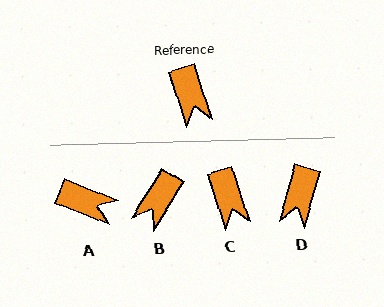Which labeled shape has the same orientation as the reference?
C.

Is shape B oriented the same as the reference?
No, it is off by about 49 degrees.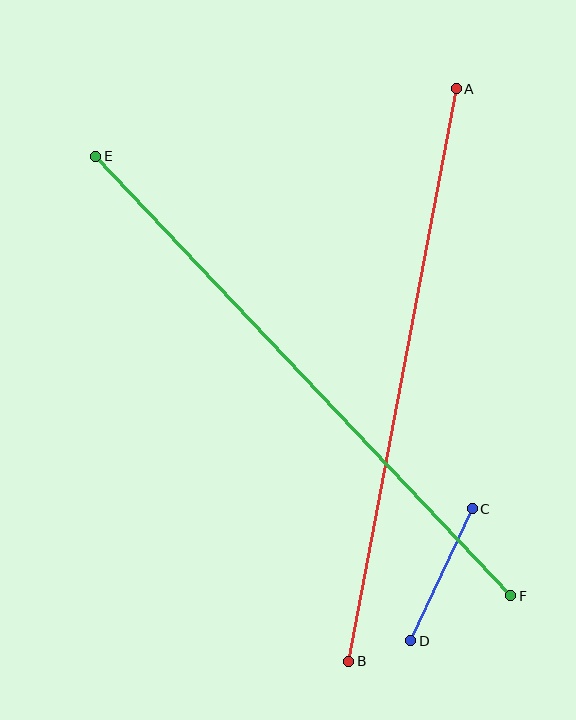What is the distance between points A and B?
The distance is approximately 583 pixels.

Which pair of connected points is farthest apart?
Points E and F are farthest apart.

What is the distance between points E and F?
The distance is approximately 605 pixels.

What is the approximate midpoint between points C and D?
The midpoint is at approximately (442, 575) pixels.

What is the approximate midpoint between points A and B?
The midpoint is at approximately (403, 375) pixels.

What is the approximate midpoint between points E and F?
The midpoint is at approximately (303, 376) pixels.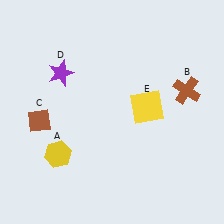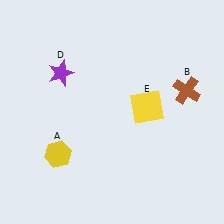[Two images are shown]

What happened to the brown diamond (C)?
The brown diamond (C) was removed in Image 2. It was in the bottom-left area of Image 1.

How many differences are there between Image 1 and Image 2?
There is 1 difference between the two images.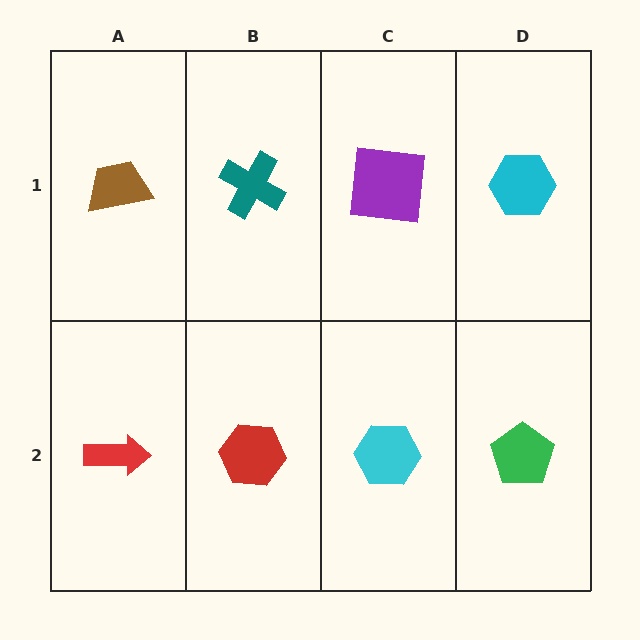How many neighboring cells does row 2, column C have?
3.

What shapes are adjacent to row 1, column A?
A red arrow (row 2, column A), a teal cross (row 1, column B).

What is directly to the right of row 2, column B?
A cyan hexagon.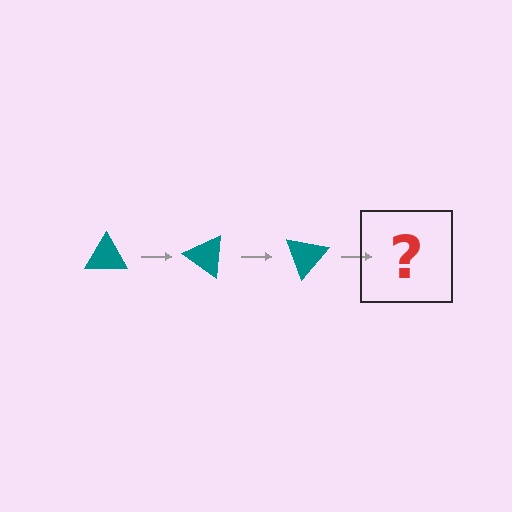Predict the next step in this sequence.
The next step is a teal triangle rotated 105 degrees.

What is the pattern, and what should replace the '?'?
The pattern is that the triangle rotates 35 degrees each step. The '?' should be a teal triangle rotated 105 degrees.